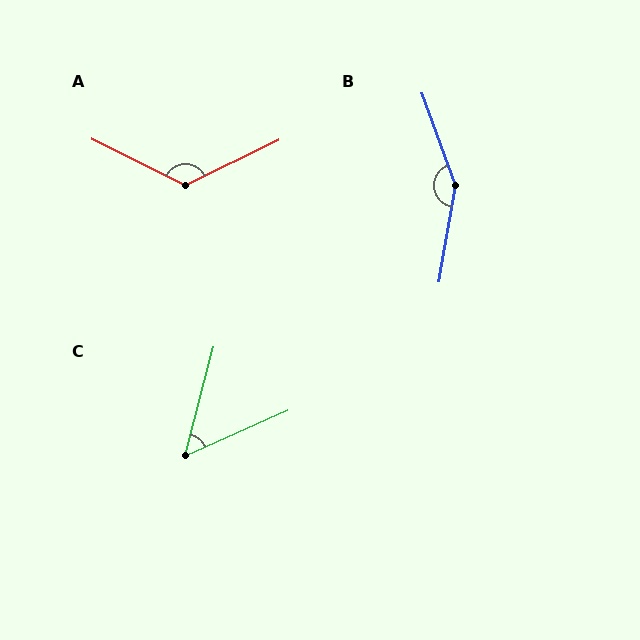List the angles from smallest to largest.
C (51°), A (127°), B (150°).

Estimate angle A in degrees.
Approximately 127 degrees.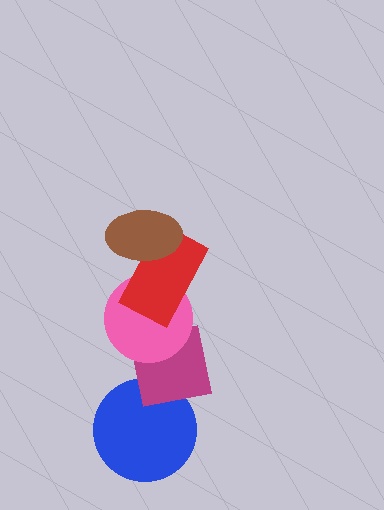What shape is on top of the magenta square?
The pink circle is on top of the magenta square.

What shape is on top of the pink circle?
The red rectangle is on top of the pink circle.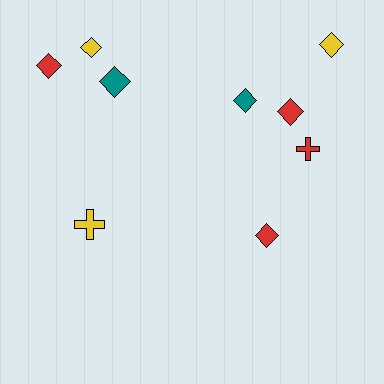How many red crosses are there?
There is 1 red cross.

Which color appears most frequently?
Red, with 4 objects.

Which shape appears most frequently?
Diamond, with 7 objects.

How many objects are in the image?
There are 9 objects.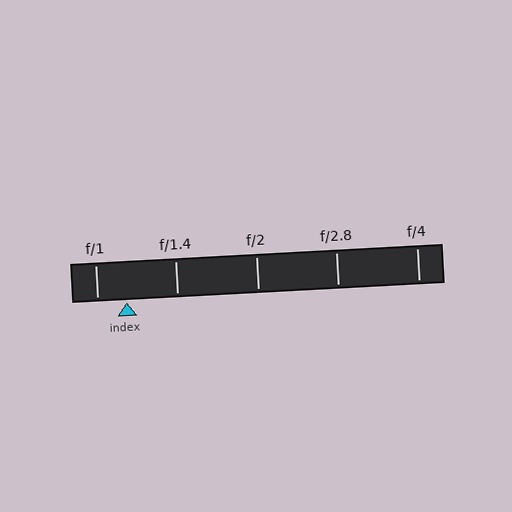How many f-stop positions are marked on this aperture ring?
There are 5 f-stop positions marked.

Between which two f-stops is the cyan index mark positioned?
The index mark is between f/1 and f/1.4.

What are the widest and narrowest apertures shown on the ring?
The widest aperture shown is f/1 and the narrowest is f/4.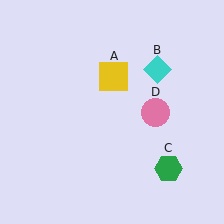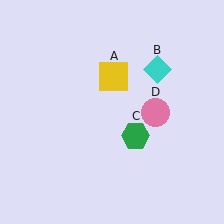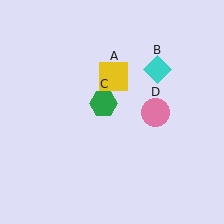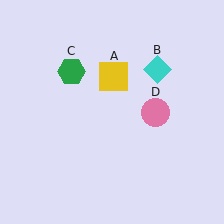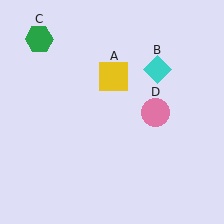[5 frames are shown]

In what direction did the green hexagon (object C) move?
The green hexagon (object C) moved up and to the left.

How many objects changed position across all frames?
1 object changed position: green hexagon (object C).